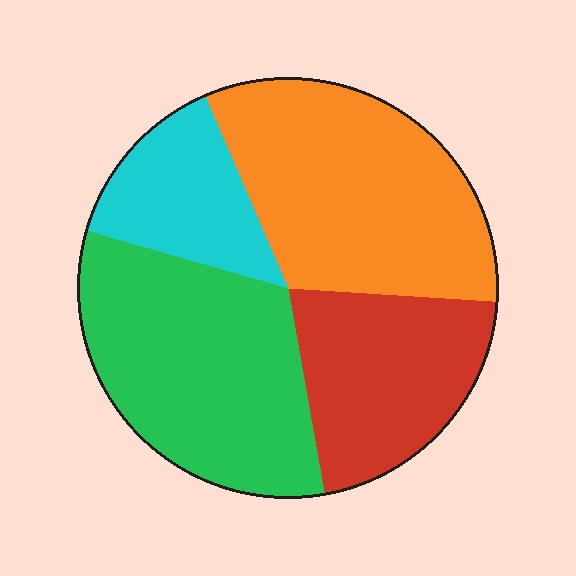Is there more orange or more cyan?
Orange.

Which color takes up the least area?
Cyan, at roughly 15%.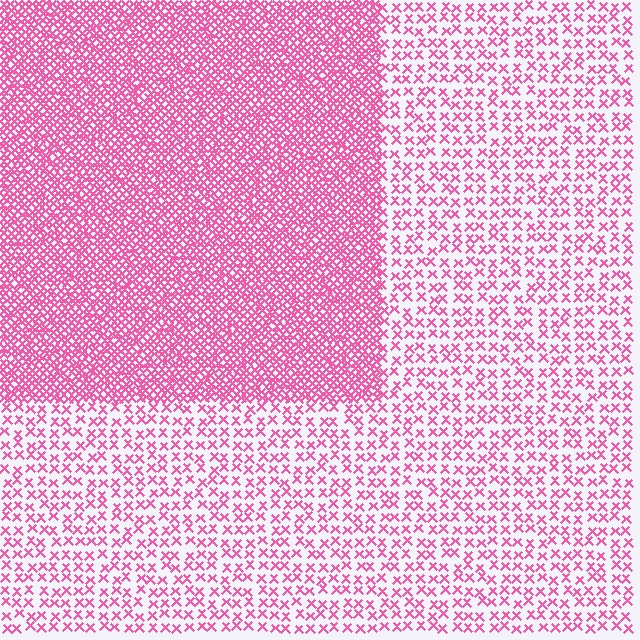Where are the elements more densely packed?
The elements are more densely packed inside the rectangle boundary.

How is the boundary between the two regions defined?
The boundary is defined by a change in element density (approximately 2.9x ratio). All elements are the same color, size, and shape.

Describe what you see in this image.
The image contains small pink elements arranged at two different densities. A rectangle-shaped region is visible where the elements are more densely packed than the surrounding area.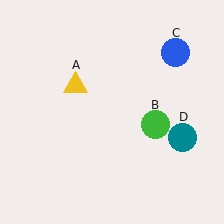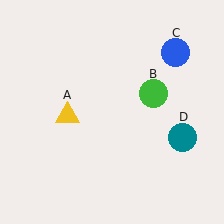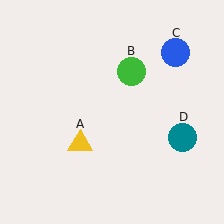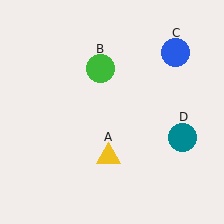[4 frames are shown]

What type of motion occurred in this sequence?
The yellow triangle (object A), green circle (object B) rotated counterclockwise around the center of the scene.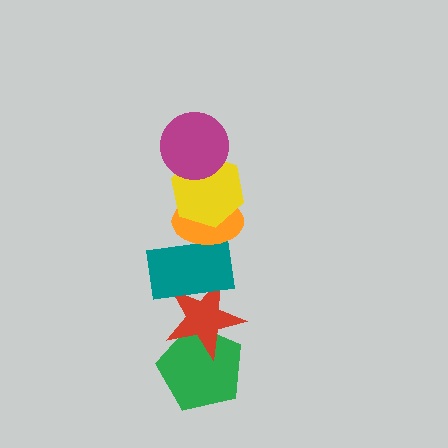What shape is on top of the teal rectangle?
The orange ellipse is on top of the teal rectangle.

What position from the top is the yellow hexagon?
The yellow hexagon is 2nd from the top.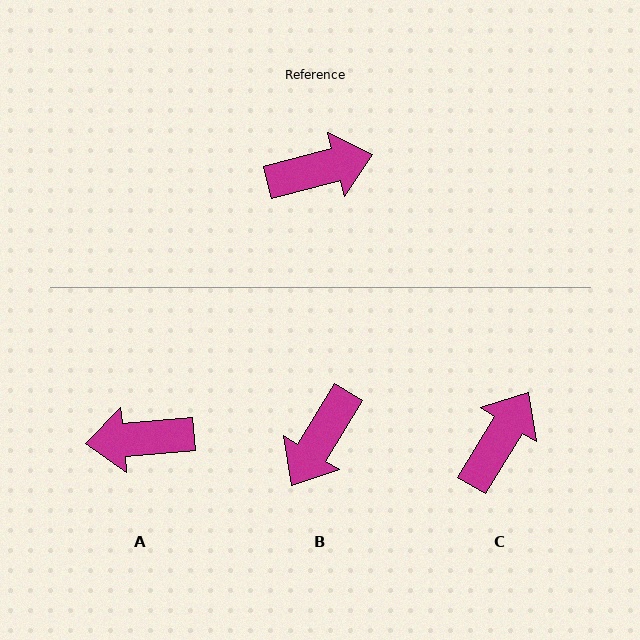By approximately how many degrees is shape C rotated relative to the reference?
Approximately 44 degrees counter-clockwise.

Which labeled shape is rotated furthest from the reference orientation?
A, about 170 degrees away.